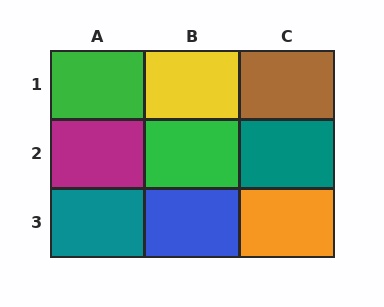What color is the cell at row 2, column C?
Teal.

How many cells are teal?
2 cells are teal.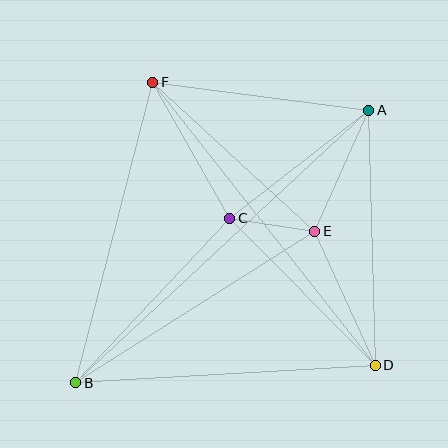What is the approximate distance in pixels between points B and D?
The distance between B and D is approximately 301 pixels.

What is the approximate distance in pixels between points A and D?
The distance between A and D is approximately 255 pixels.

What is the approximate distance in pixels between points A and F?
The distance between A and F is approximately 218 pixels.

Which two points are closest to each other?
Points C and E are closest to each other.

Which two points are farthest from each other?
Points A and B are farthest from each other.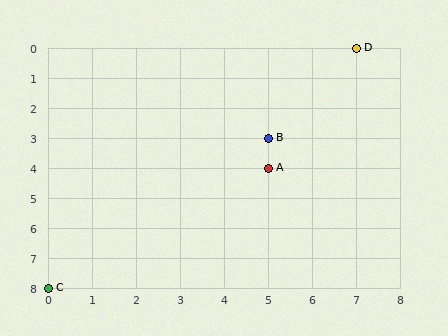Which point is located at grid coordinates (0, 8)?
Point C is at (0, 8).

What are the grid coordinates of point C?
Point C is at grid coordinates (0, 8).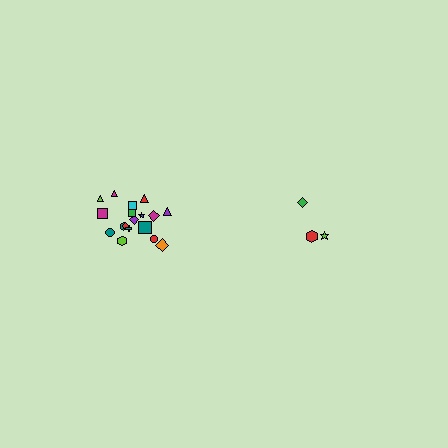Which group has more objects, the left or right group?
The left group.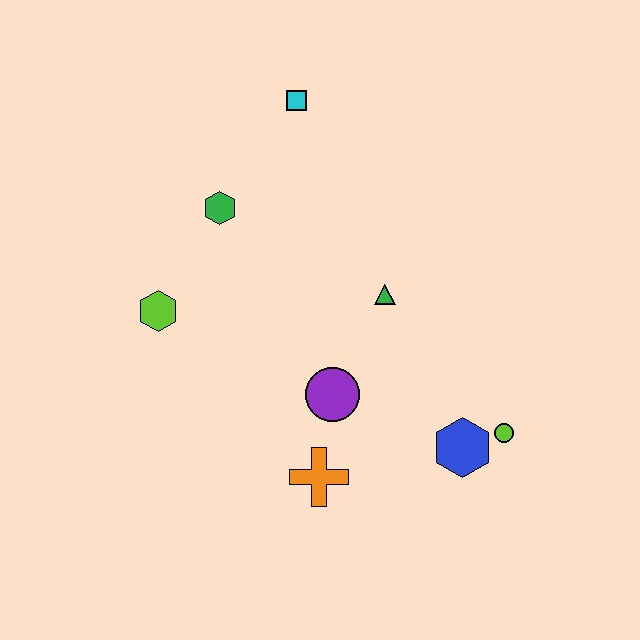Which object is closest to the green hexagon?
The lime hexagon is closest to the green hexagon.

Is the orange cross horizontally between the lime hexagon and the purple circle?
Yes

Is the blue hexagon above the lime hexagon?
No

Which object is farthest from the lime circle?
The cyan square is farthest from the lime circle.